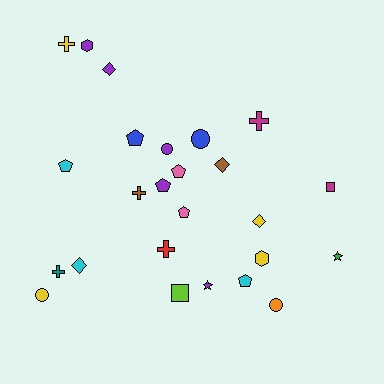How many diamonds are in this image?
There are 4 diamonds.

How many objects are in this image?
There are 25 objects.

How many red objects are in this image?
There is 1 red object.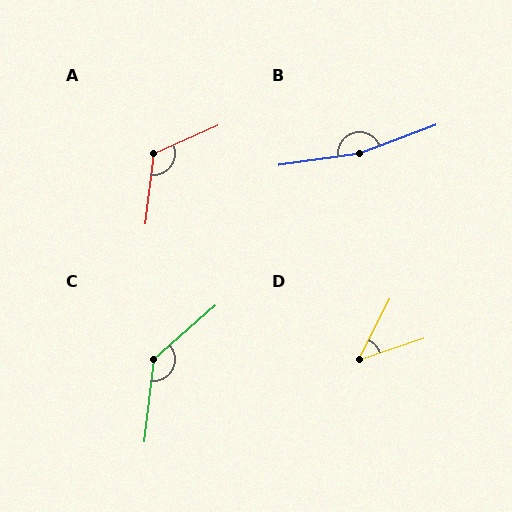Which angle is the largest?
B, at approximately 167 degrees.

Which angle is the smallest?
D, at approximately 44 degrees.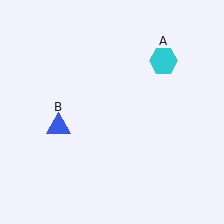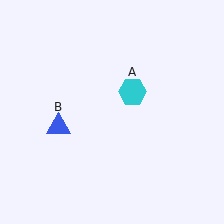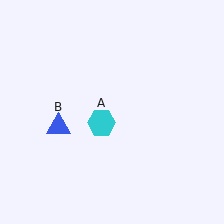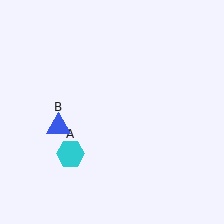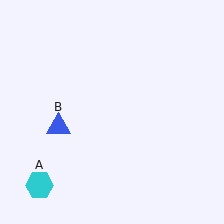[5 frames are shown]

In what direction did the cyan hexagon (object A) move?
The cyan hexagon (object A) moved down and to the left.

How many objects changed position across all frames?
1 object changed position: cyan hexagon (object A).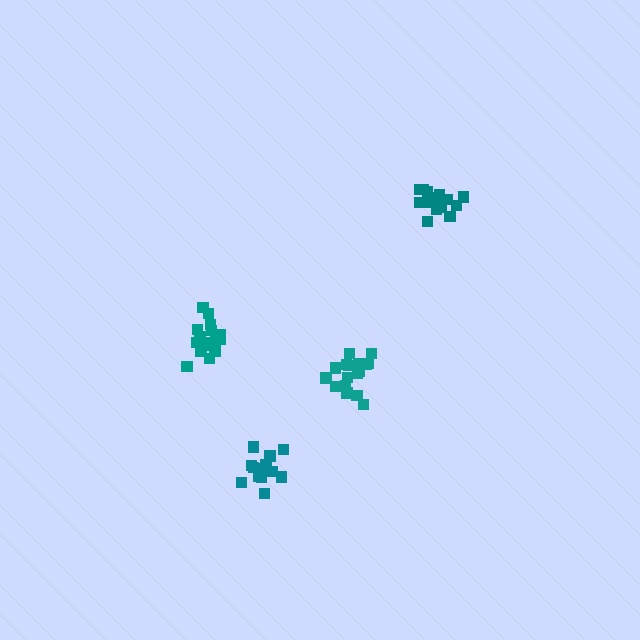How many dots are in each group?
Group 1: 16 dots, Group 2: 14 dots, Group 3: 18 dots, Group 4: 18 dots (66 total).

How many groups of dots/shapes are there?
There are 4 groups.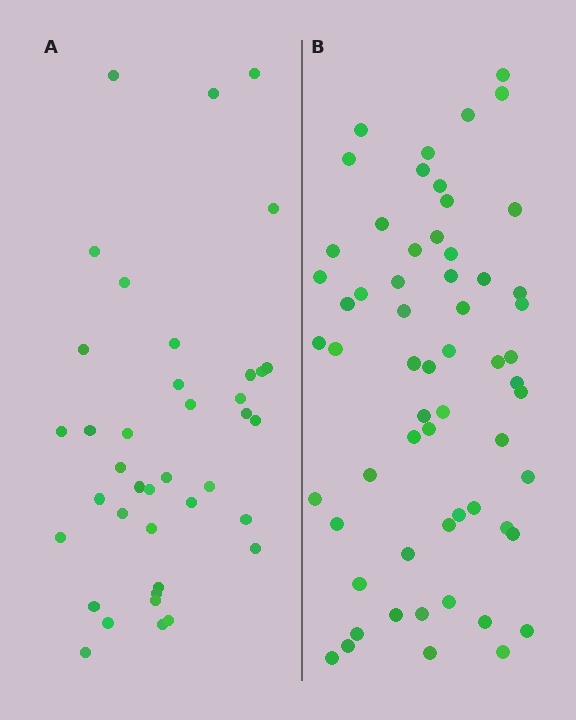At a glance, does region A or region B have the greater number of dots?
Region B (the right region) has more dots.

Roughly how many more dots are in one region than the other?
Region B has approximately 20 more dots than region A.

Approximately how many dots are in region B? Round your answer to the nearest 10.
About 60 dots.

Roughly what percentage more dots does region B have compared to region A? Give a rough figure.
About 55% more.